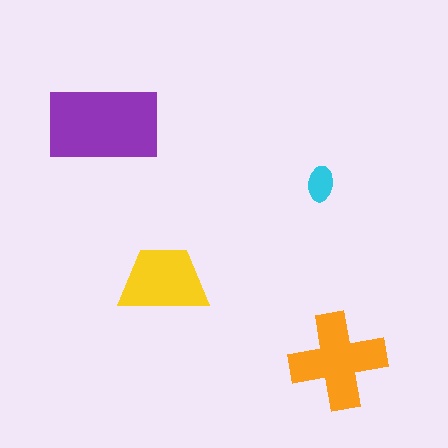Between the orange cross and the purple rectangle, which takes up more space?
The purple rectangle.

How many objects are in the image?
There are 4 objects in the image.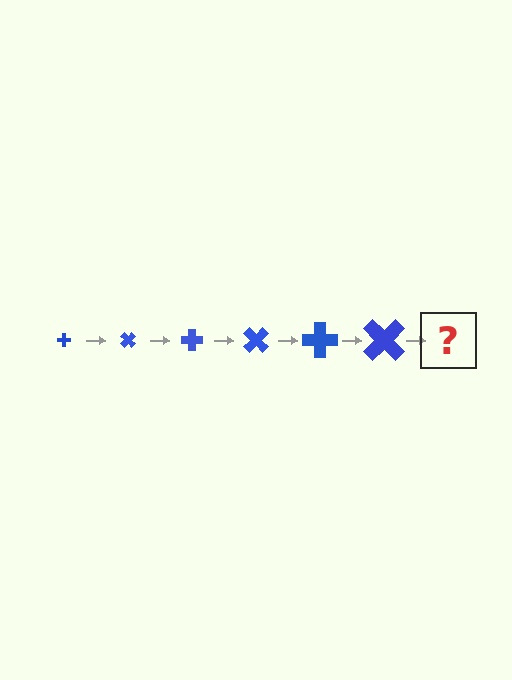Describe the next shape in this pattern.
It should be a cross, larger than the previous one and rotated 270 degrees from the start.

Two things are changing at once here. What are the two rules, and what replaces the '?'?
The two rules are that the cross grows larger each step and it rotates 45 degrees each step. The '?' should be a cross, larger than the previous one and rotated 270 degrees from the start.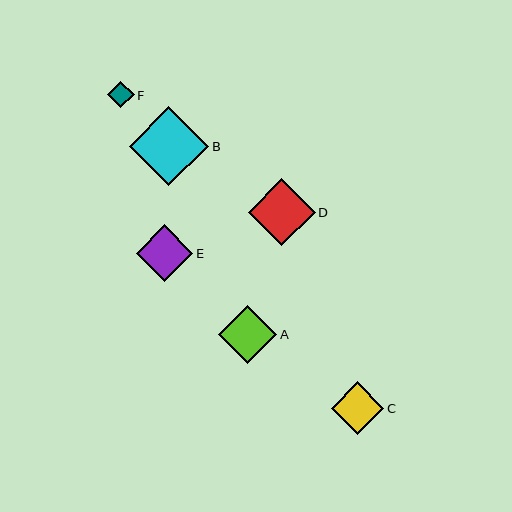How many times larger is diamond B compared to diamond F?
Diamond B is approximately 3.0 times the size of diamond F.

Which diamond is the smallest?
Diamond F is the smallest with a size of approximately 26 pixels.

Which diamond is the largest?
Diamond B is the largest with a size of approximately 79 pixels.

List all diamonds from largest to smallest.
From largest to smallest: B, D, A, E, C, F.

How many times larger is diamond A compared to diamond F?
Diamond A is approximately 2.2 times the size of diamond F.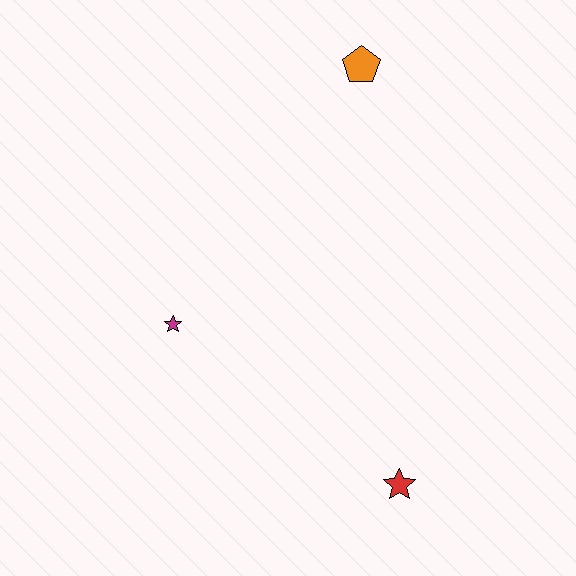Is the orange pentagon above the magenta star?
Yes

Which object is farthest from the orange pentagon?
The red star is farthest from the orange pentagon.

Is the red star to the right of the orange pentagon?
Yes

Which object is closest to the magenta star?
The red star is closest to the magenta star.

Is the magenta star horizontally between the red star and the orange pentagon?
No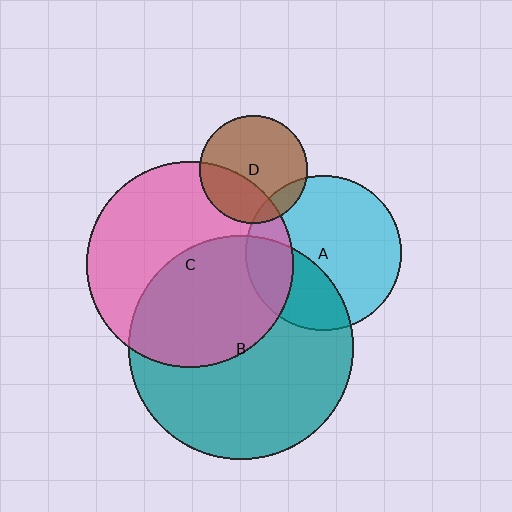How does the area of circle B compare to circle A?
Approximately 2.1 times.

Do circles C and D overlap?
Yes.